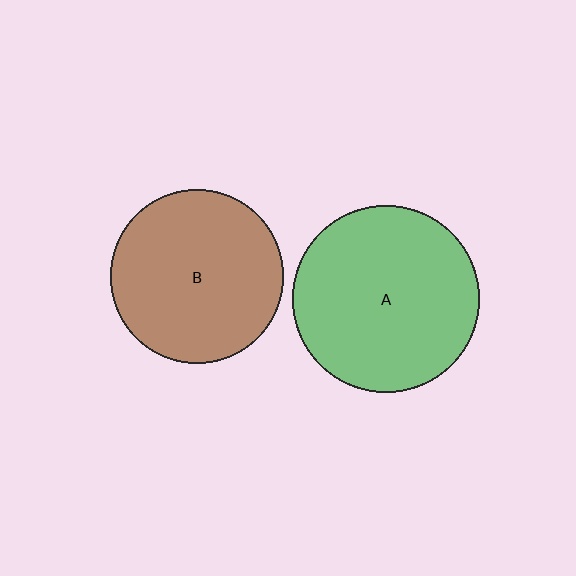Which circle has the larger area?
Circle A (green).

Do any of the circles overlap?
No, none of the circles overlap.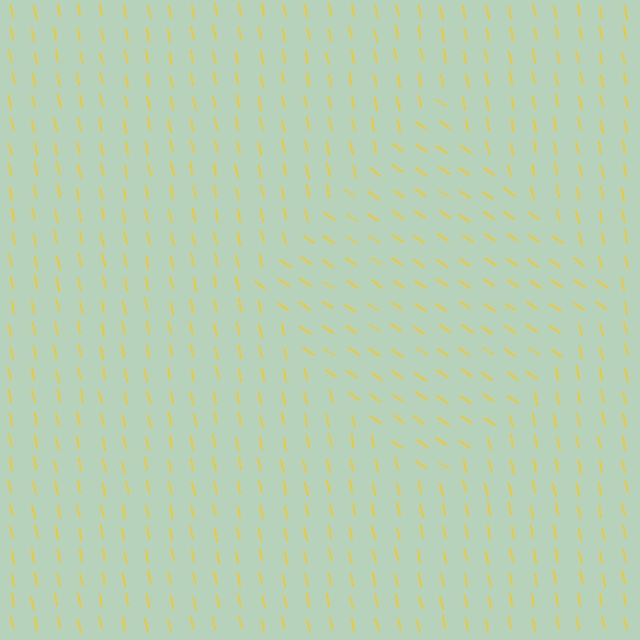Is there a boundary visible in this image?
Yes, there is a texture boundary formed by a change in line orientation.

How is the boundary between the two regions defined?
The boundary is defined purely by a change in line orientation (approximately 45 degrees difference). All lines are the same color and thickness.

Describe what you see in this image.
The image is filled with small yellow line segments. A diamond region in the image has lines oriented differently from the surrounding lines, creating a visible texture boundary.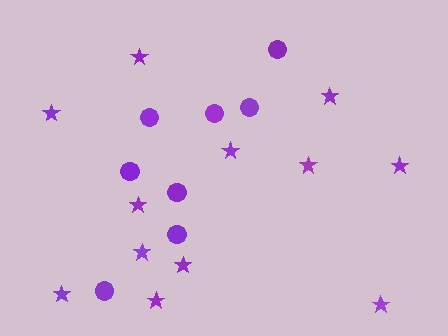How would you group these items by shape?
There are 2 groups: one group of circles (8) and one group of stars (12).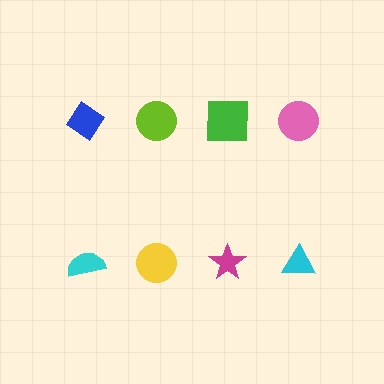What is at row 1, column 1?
A blue diamond.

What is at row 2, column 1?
A cyan semicircle.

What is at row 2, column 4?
A cyan triangle.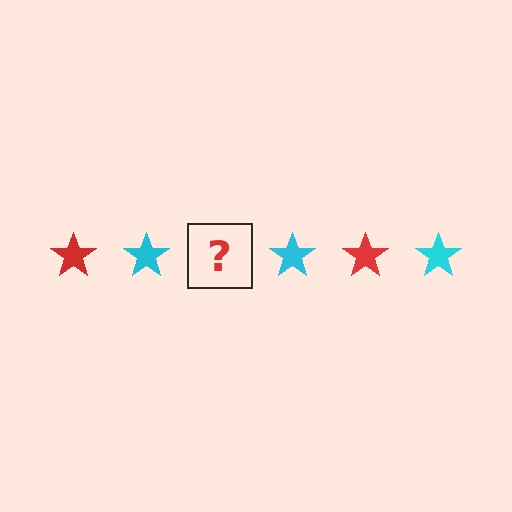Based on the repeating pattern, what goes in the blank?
The blank should be a red star.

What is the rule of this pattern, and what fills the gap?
The rule is that the pattern cycles through red, cyan stars. The gap should be filled with a red star.